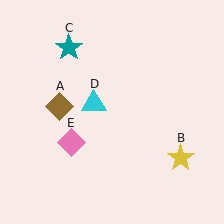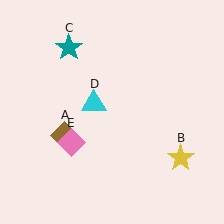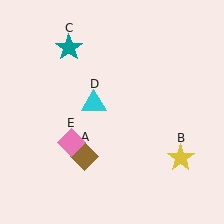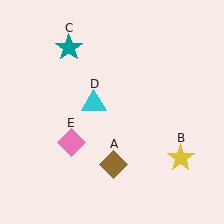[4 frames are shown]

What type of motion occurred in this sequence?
The brown diamond (object A) rotated counterclockwise around the center of the scene.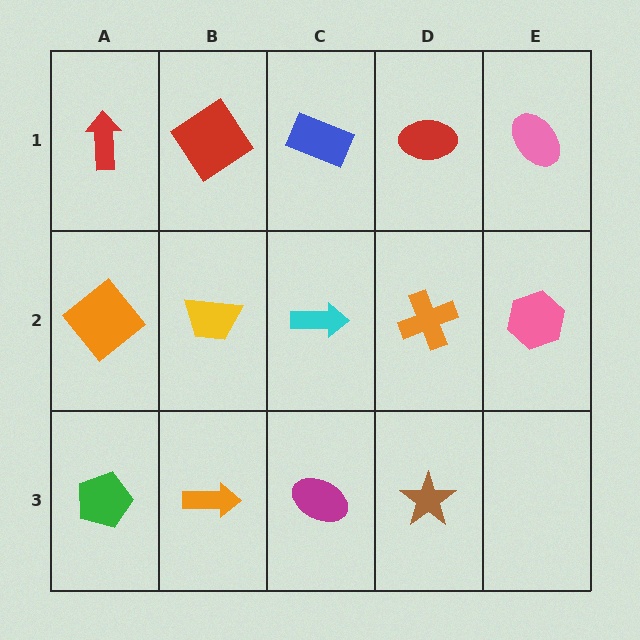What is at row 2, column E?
A pink hexagon.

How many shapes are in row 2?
5 shapes.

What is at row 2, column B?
A yellow trapezoid.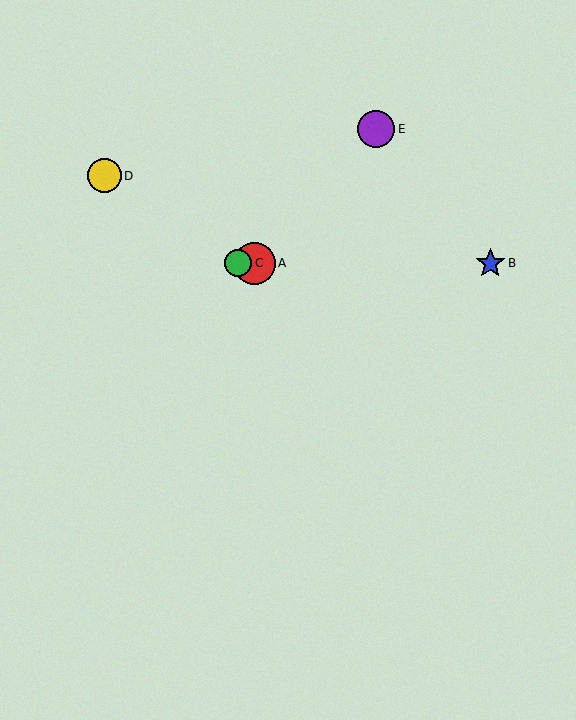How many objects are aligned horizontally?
3 objects (A, B, C) are aligned horizontally.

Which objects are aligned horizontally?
Objects A, B, C are aligned horizontally.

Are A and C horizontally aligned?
Yes, both are at y≈263.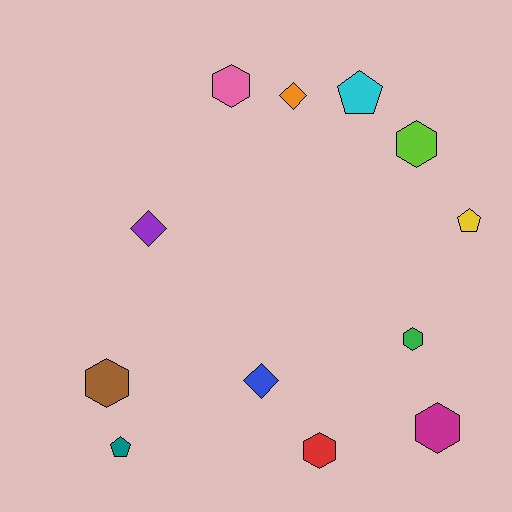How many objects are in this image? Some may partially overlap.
There are 12 objects.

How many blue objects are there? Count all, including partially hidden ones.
There is 1 blue object.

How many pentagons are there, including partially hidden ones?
There are 3 pentagons.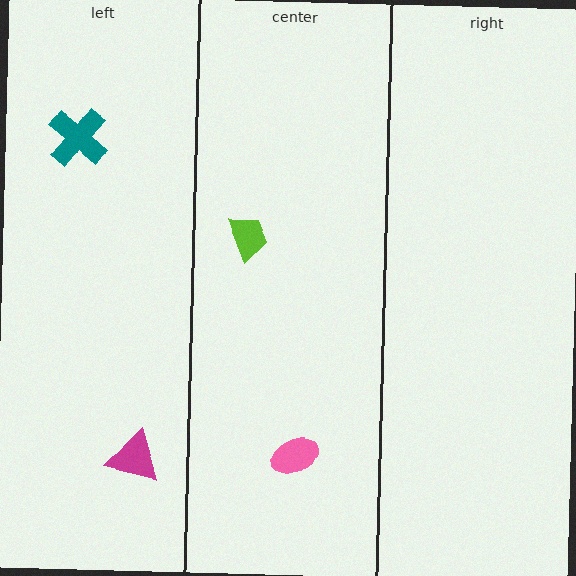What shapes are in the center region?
The pink ellipse, the lime trapezoid.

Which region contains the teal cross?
The left region.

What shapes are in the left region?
The teal cross, the magenta triangle.